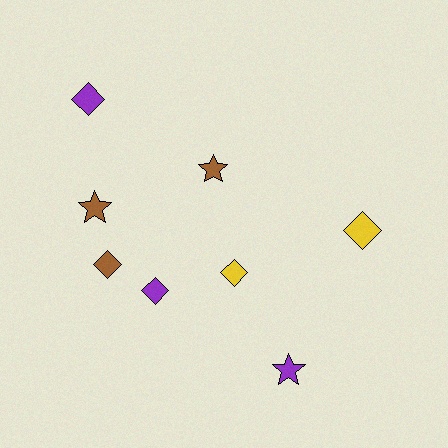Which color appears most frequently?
Brown, with 3 objects.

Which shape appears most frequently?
Diamond, with 5 objects.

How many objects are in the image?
There are 8 objects.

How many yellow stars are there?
There are no yellow stars.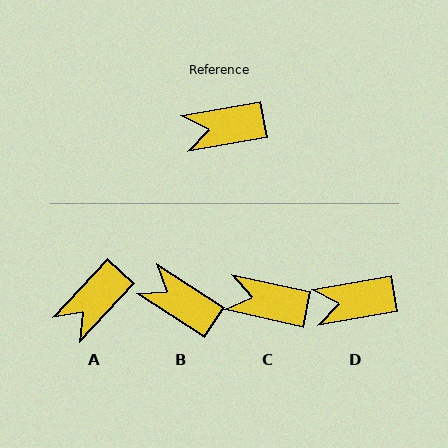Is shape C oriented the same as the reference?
No, it is off by about 22 degrees.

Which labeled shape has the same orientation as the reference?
D.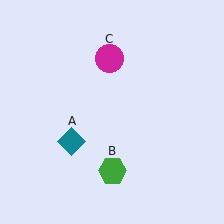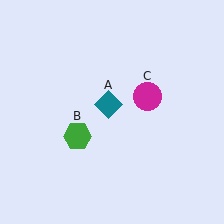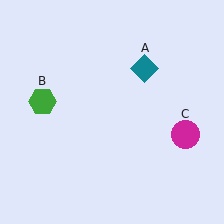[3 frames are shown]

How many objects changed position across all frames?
3 objects changed position: teal diamond (object A), green hexagon (object B), magenta circle (object C).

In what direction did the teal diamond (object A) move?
The teal diamond (object A) moved up and to the right.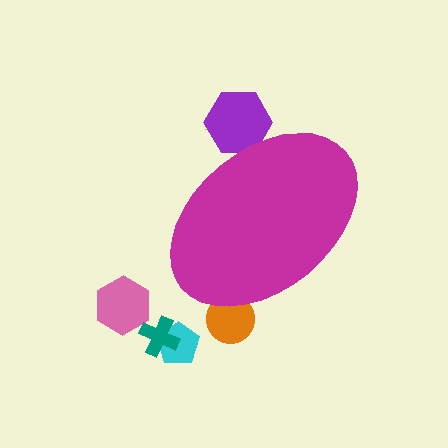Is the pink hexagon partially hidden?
No, the pink hexagon is fully visible.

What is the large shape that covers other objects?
A magenta ellipse.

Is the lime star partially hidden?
Yes, the lime star is partially hidden behind the magenta ellipse.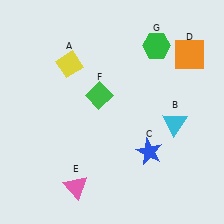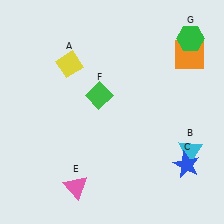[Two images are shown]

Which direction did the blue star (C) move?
The blue star (C) moved right.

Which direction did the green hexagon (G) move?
The green hexagon (G) moved right.